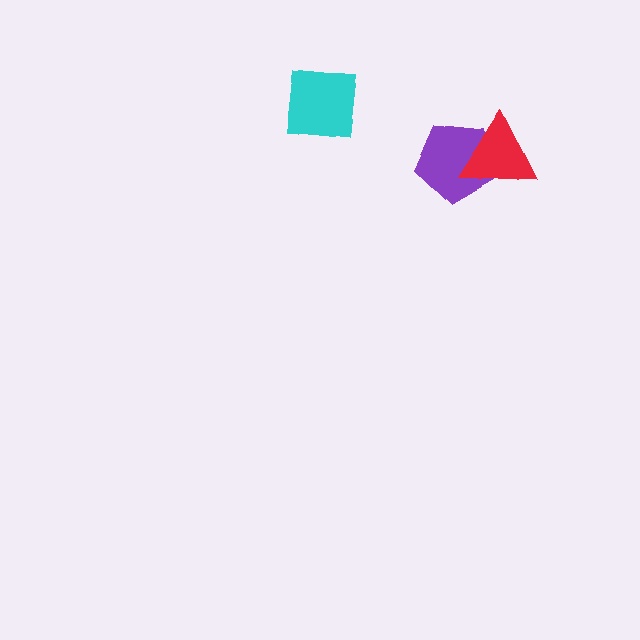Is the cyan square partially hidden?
No, no other shape covers it.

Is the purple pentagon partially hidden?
Yes, it is partially covered by another shape.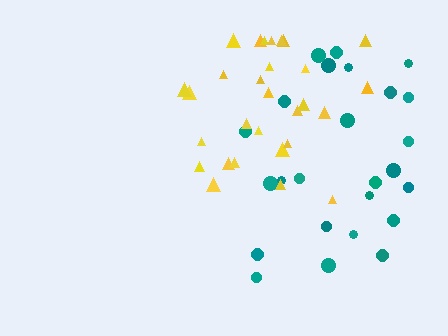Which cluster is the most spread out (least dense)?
Teal.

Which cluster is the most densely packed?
Yellow.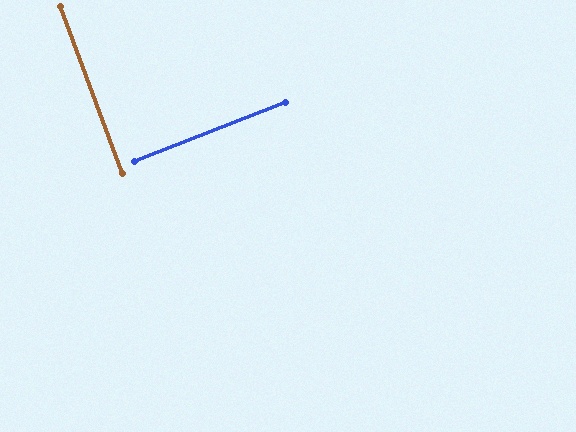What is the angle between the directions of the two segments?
Approximately 89 degrees.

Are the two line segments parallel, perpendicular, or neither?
Perpendicular — they meet at approximately 89°.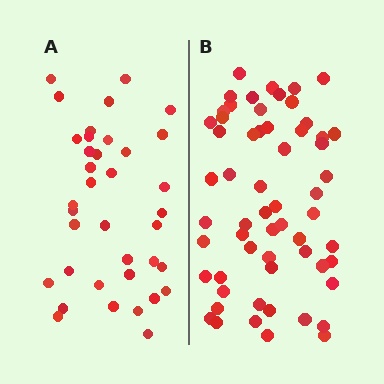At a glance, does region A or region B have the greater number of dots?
Region B (the right region) has more dots.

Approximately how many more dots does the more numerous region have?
Region B has approximately 20 more dots than region A.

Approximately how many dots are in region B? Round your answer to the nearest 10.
About 60 dots. (The exact count is 59, which rounds to 60.)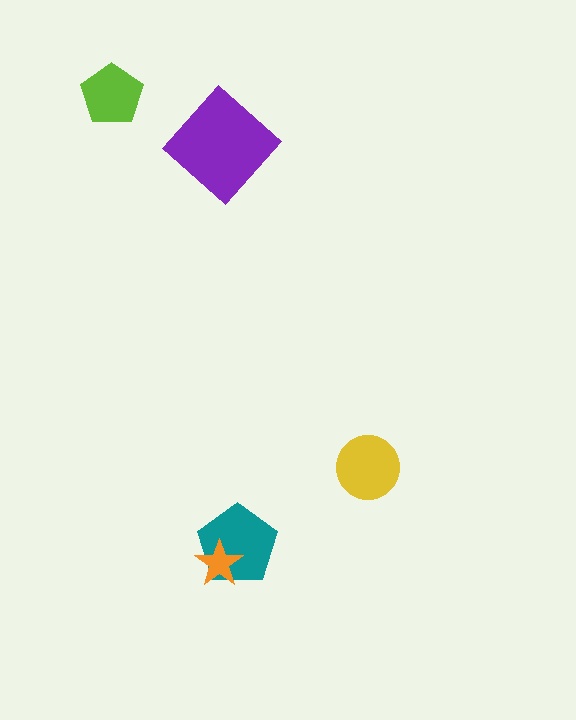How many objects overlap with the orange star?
1 object overlaps with the orange star.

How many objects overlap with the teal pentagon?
1 object overlaps with the teal pentagon.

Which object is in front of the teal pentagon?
The orange star is in front of the teal pentagon.